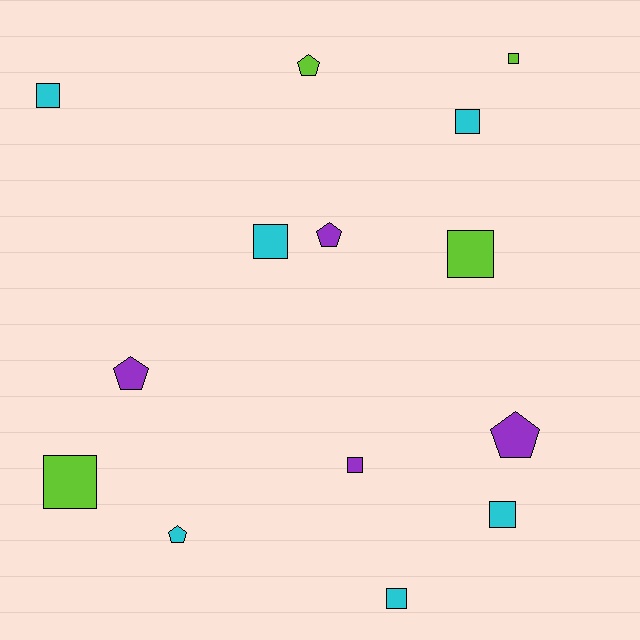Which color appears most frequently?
Cyan, with 6 objects.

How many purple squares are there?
There is 1 purple square.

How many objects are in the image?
There are 14 objects.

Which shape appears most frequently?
Square, with 9 objects.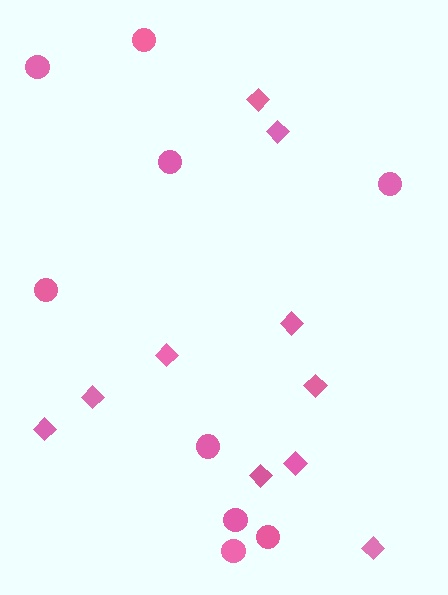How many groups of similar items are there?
There are 2 groups: one group of circles (9) and one group of diamonds (10).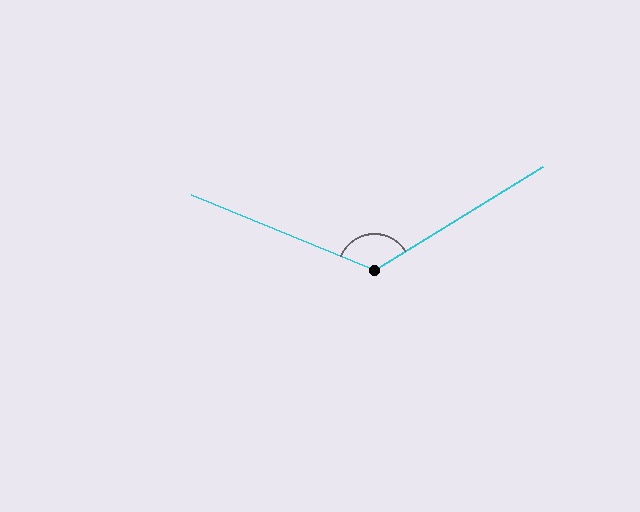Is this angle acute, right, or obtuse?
It is obtuse.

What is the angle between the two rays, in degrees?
Approximately 127 degrees.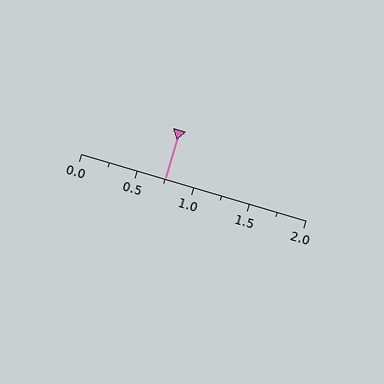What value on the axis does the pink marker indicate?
The marker indicates approximately 0.75.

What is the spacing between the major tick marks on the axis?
The major ticks are spaced 0.5 apart.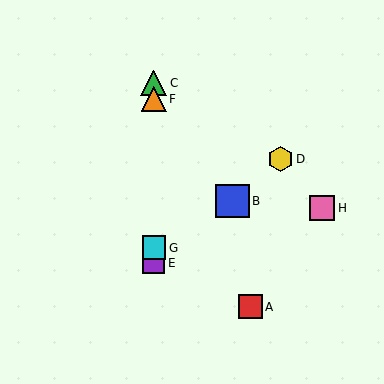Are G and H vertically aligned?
No, G is at x≈154 and H is at x≈322.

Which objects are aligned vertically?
Objects C, E, F, G are aligned vertically.